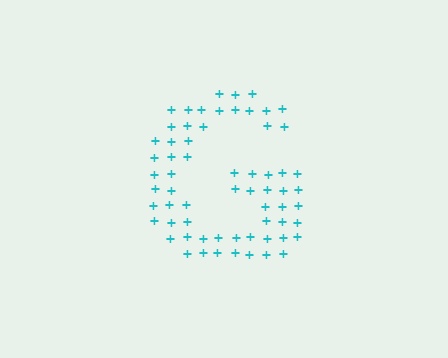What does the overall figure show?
The overall figure shows the letter G.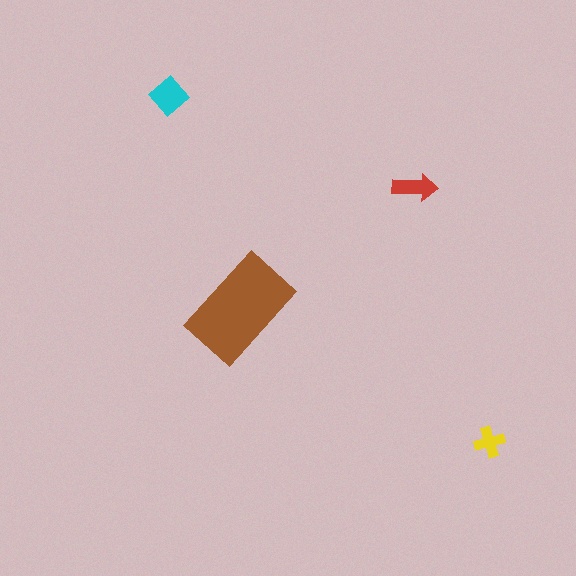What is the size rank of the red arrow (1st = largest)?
3rd.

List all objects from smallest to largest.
The yellow cross, the red arrow, the cyan diamond, the brown rectangle.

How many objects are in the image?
There are 4 objects in the image.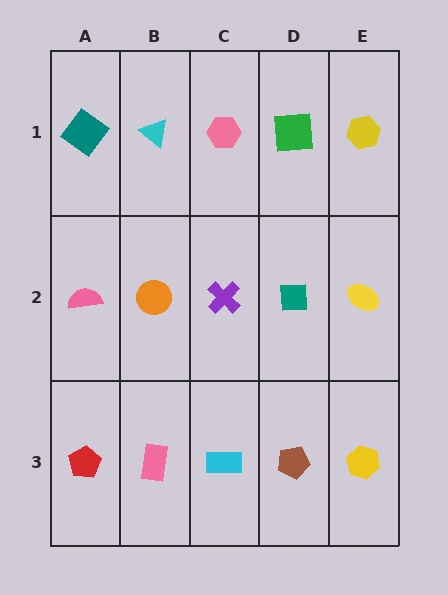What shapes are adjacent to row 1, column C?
A purple cross (row 2, column C), a cyan triangle (row 1, column B), a green square (row 1, column D).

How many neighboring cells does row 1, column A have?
2.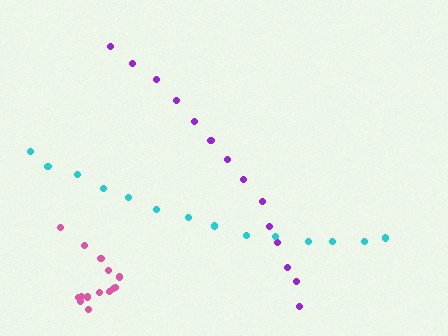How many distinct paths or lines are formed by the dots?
There are 3 distinct paths.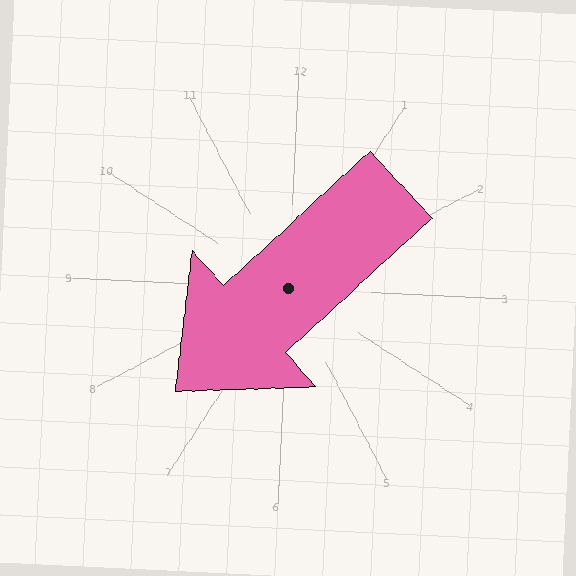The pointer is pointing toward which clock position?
Roughly 7 o'clock.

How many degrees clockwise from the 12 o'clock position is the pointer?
Approximately 225 degrees.